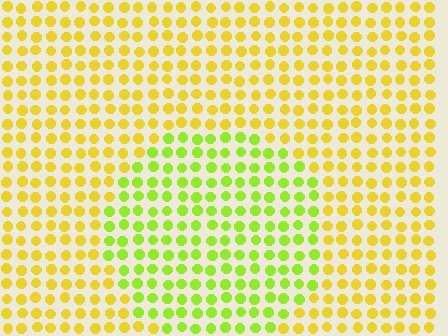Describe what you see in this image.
The image is filled with small yellow elements in a uniform arrangement. A circle-shaped region is visible where the elements are tinted to a slightly different hue, forming a subtle color boundary.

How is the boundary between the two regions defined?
The boundary is defined purely by a slight shift in hue (about 35 degrees). Spacing, size, and orientation are identical on both sides.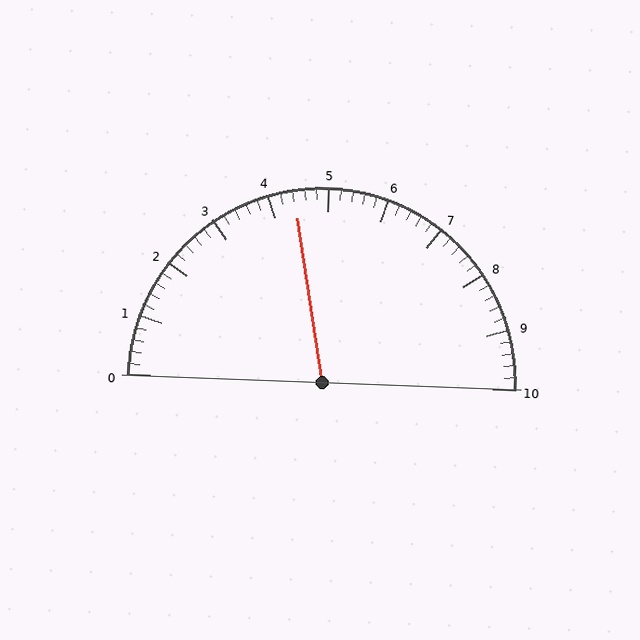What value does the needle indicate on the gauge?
The needle indicates approximately 4.4.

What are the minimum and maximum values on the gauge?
The gauge ranges from 0 to 10.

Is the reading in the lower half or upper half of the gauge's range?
The reading is in the lower half of the range (0 to 10).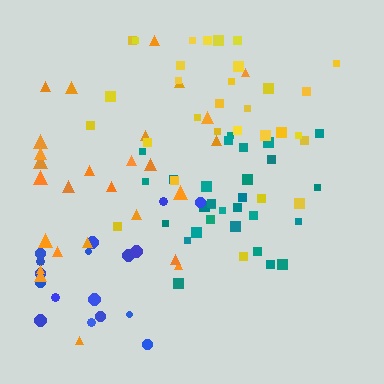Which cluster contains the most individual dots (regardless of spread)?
Yellow (30).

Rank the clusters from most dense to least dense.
teal, blue, yellow, orange.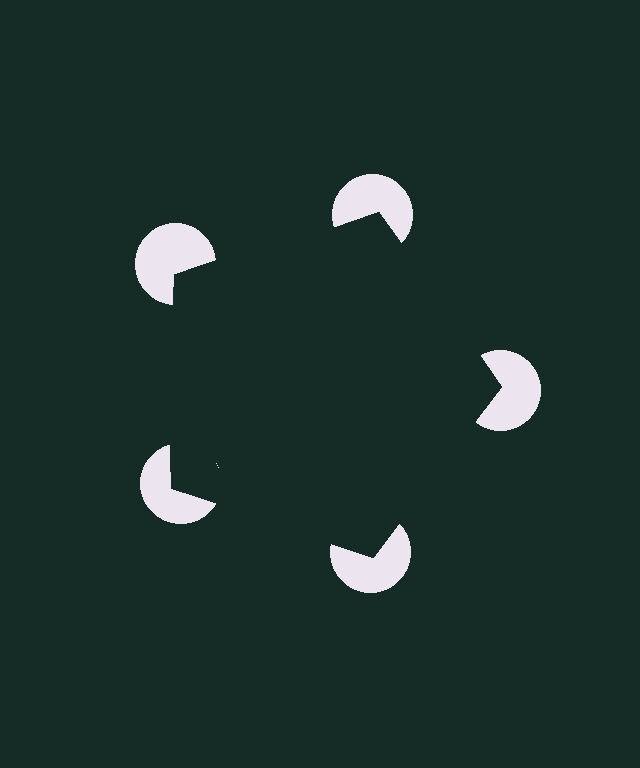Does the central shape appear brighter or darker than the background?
It typically appears slightly darker than the background, even though no actual brightness change is drawn.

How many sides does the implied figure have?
5 sides.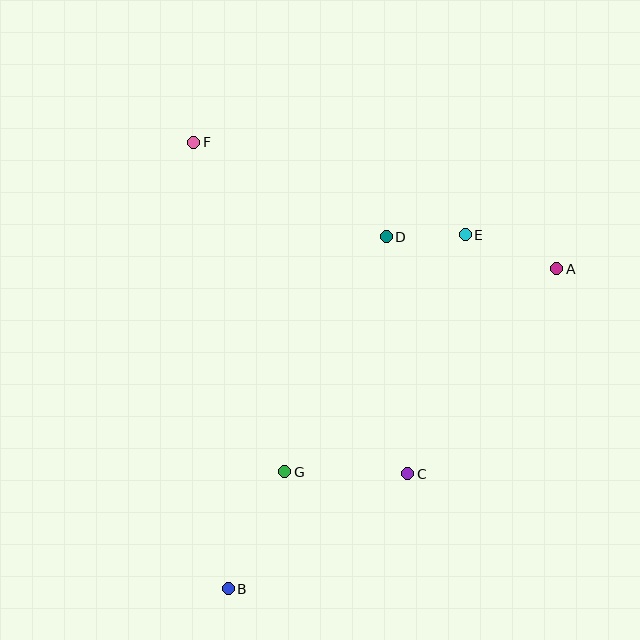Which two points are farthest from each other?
Points A and B are farthest from each other.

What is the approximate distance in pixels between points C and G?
The distance between C and G is approximately 123 pixels.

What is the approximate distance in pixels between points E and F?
The distance between E and F is approximately 287 pixels.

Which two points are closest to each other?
Points D and E are closest to each other.